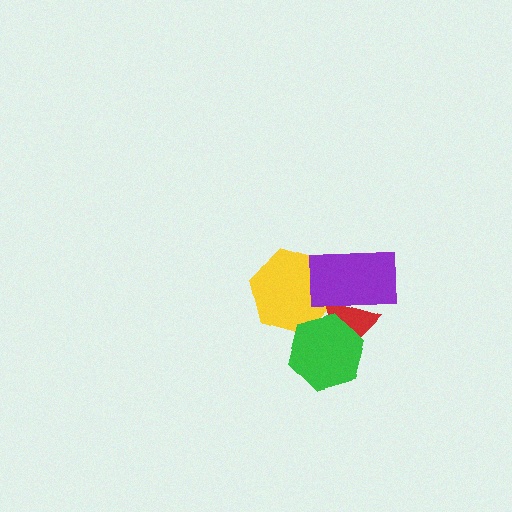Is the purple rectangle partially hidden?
No, no other shape covers it.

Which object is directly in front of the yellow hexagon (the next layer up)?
The red triangle is directly in front of the yellow hexagon.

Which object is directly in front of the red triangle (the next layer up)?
The purple rectangle is directly in front of the red triangle.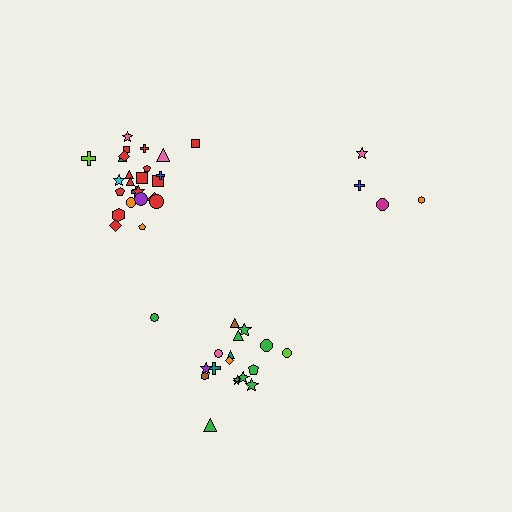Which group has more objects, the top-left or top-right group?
The top-left group.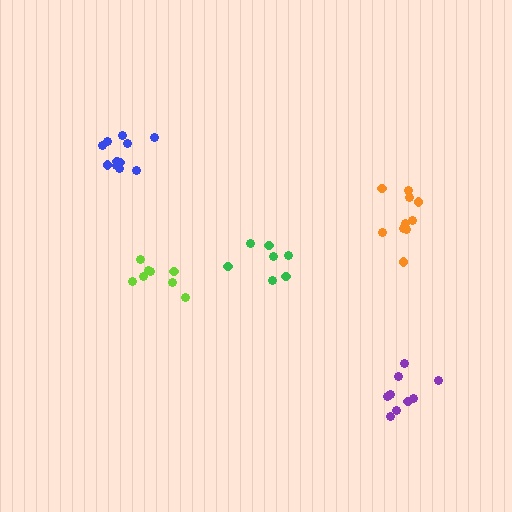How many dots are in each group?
Group 1: 7 dots, Group 2: 10 dots, Group 3: 11 dots, Group 4: 9 dots, Group 5: 8 dots (45 total).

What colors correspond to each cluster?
The clusters are colored: green, orange, blue, purple, lime.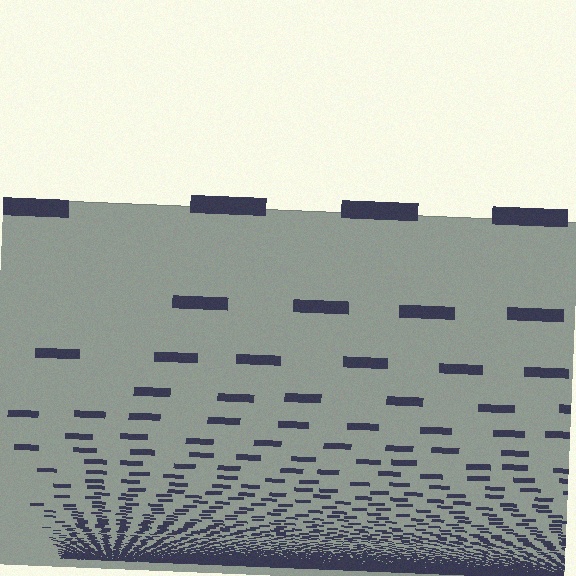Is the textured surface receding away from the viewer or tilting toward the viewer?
The surface appears to tilt toward the viewer. Texture elements get larger and sparser toward the top.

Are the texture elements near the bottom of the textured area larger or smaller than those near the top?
Smaller. The gradient is inverted — elements near the bottom are smaller and denser.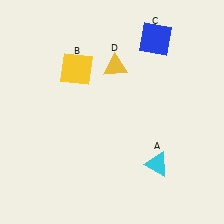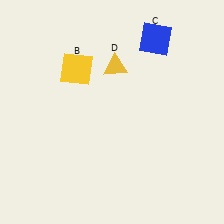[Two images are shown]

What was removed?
The cyan triangle (A) was removed in Image 2.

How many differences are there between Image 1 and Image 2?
There is 1 difference between the two images.